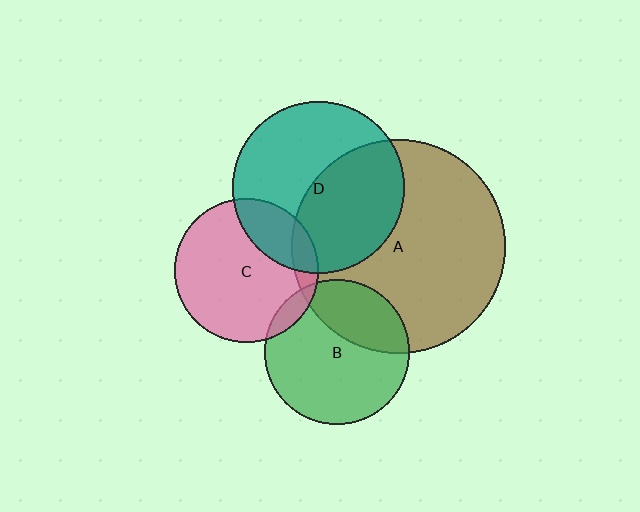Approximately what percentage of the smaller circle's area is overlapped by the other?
Approximately 45%.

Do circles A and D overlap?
Yes.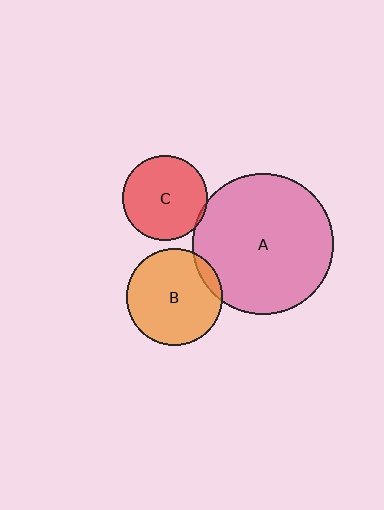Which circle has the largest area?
Circle A (pink).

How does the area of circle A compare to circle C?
Approximately 2.8 times.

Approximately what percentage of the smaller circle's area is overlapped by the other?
Approximately 5%.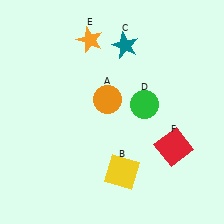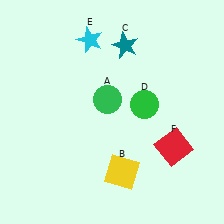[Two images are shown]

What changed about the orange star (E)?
In Image 1, E is orange. In Image 2, it changed to cyan.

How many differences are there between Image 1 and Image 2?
There are 2 differences between the two images.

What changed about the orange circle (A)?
In Image 1, A is orange. In Image 2, it changed to green.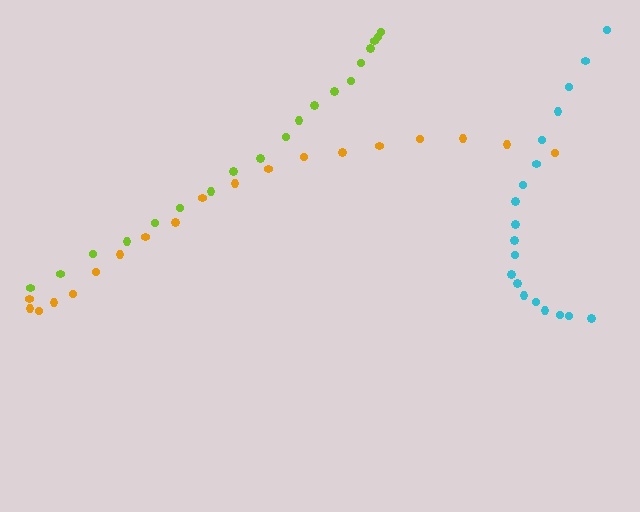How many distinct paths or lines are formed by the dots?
There are 3 distinct paths.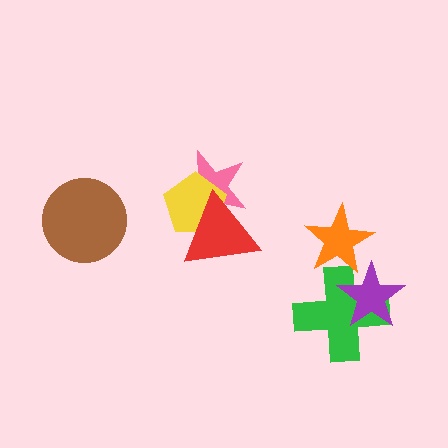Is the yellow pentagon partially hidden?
Yes, it is partially covered by another shape.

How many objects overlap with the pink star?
2 objects overlap with the pink star.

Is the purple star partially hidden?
No, no other shape covers it.